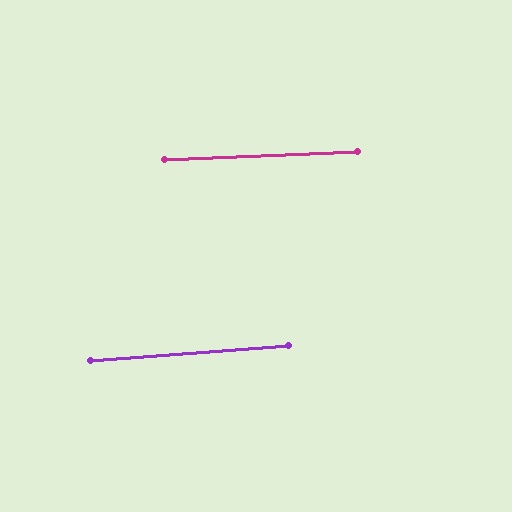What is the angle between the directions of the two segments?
Approximately 2 degrees.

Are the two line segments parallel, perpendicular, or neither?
Parallel — their directions differ by only 1.7°.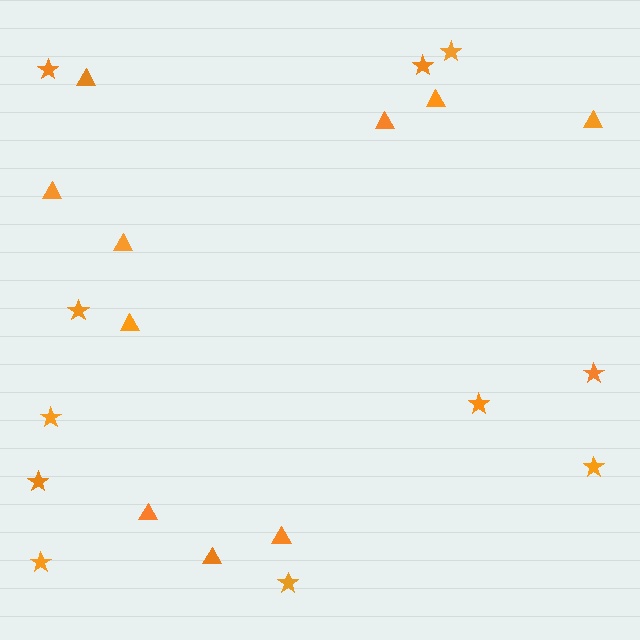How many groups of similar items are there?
There are 2 groups: one group of stars (11) and one group of triangles (10).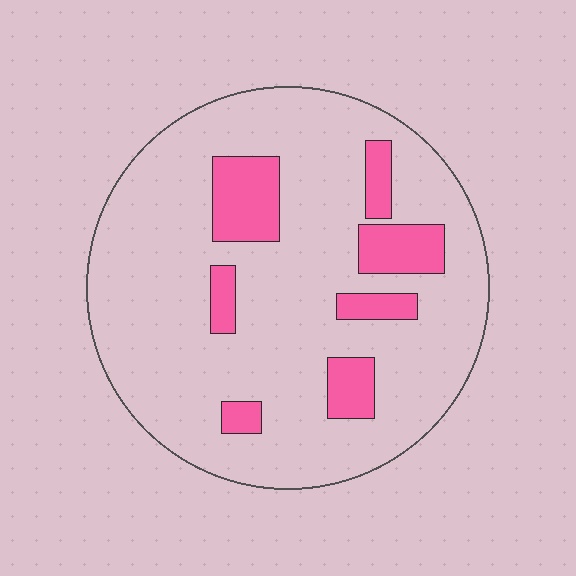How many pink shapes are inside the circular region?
7.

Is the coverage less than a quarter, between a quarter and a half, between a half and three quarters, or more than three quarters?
Less than a quarter.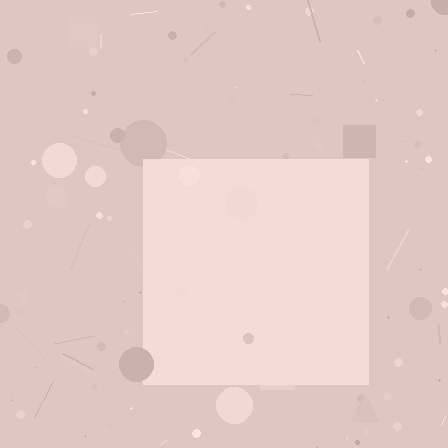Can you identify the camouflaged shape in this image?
The camouflaged shape is a square.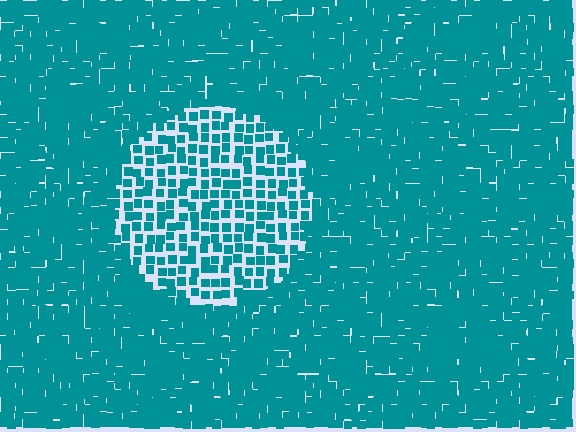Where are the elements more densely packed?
The elements are more densely packed outside the circle boundary.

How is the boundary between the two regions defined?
The boundary is defined by a change in element density (approximately 2.1x ratio). All elements are the same color, size, and shape.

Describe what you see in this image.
The image contains small teal elements arranged at two different densities. A circle-shaped region is visible where the elements are less densely packed than the surrounding area.